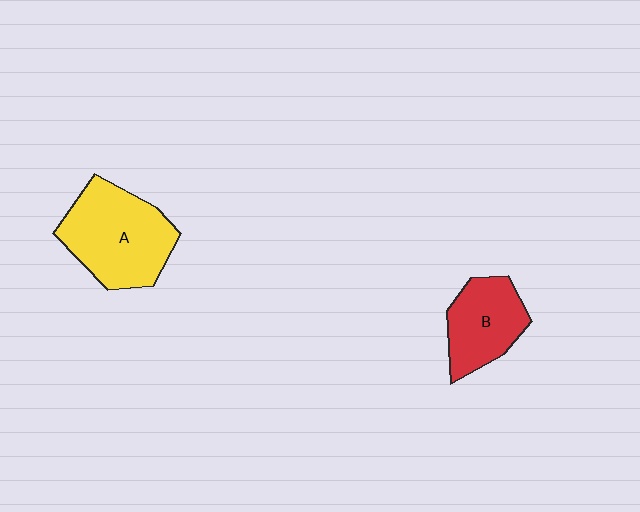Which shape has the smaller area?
Shape B (red).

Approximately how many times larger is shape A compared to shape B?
Approximately 1.5 times.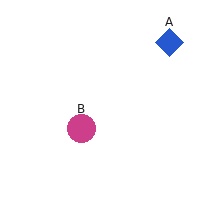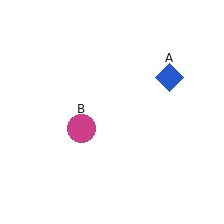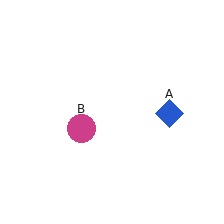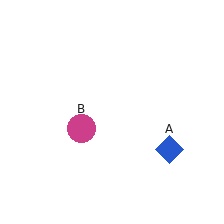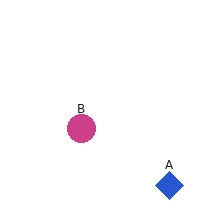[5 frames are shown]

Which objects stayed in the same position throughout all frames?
Magenta circle (object B) remained stationary.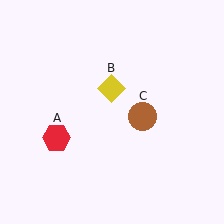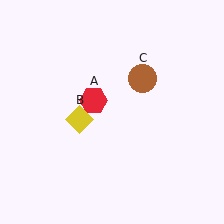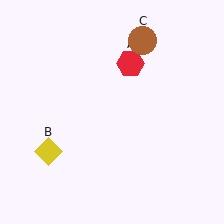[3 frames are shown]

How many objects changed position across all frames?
3 objects changed position: red hexagon (object A), yellow diamond (object B), brown circle (object C).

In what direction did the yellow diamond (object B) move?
The yellow diamond (object B) moved down and to the left.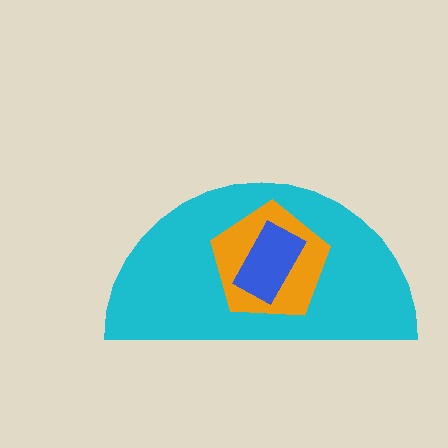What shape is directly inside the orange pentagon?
The blue rectangle.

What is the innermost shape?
The blue rectangle.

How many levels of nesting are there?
3.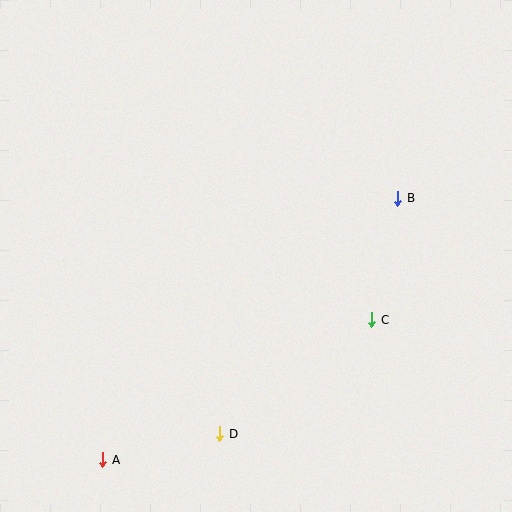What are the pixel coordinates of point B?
Point B is at (398, 198).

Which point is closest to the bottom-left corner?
Point A is closest to the bottom-left corner.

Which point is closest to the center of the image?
Point C at (372, 320) is closest to the center.